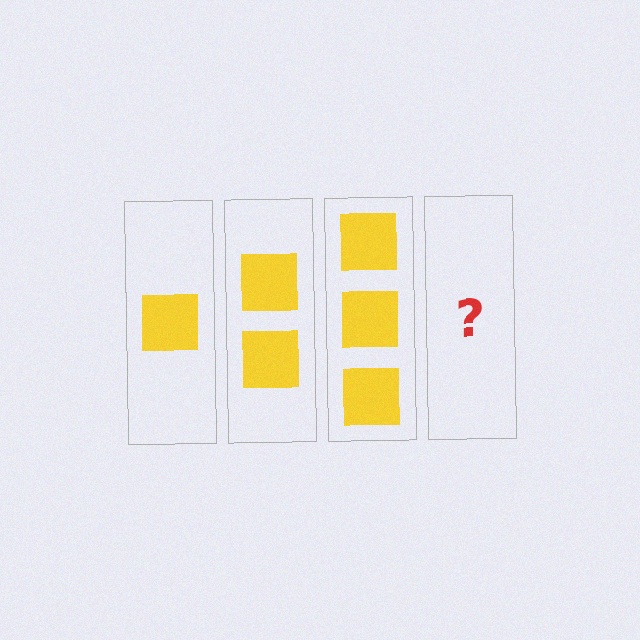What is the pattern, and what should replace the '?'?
The pattern is that each step adds one more square. The '?' should be 4 squares.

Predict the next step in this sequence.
The next step is 4 squares.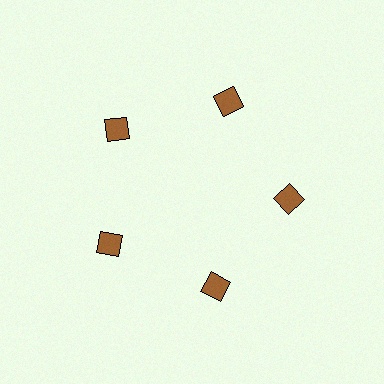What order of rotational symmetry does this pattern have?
This pattern has 5-fold rotational symmetry.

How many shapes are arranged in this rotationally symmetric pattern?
There are 5 shapes, arranged in 5 groups of 1.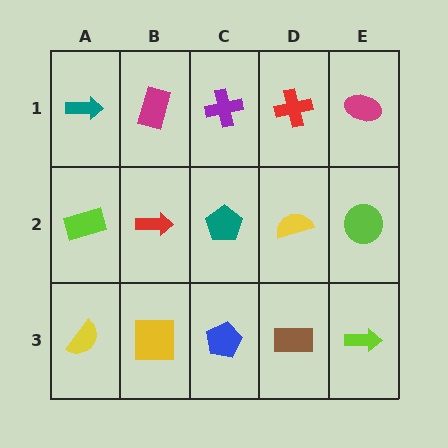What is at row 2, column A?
A lime rectangle.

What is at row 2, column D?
A yellow semicircle.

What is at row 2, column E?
A lime circle.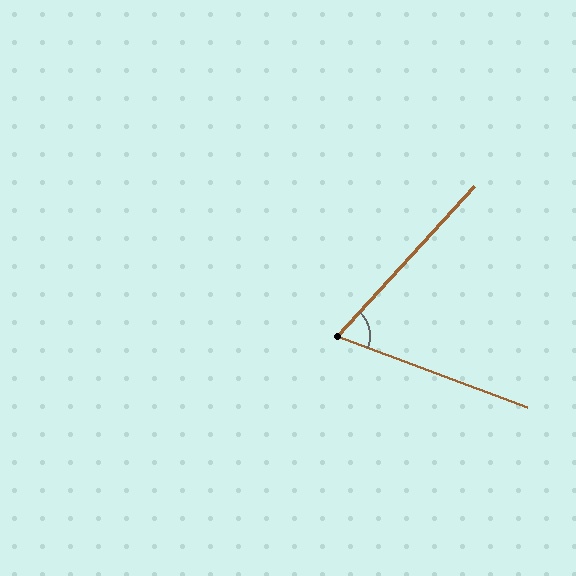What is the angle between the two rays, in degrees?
Approximately 68 degrees.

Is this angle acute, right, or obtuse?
It is acute.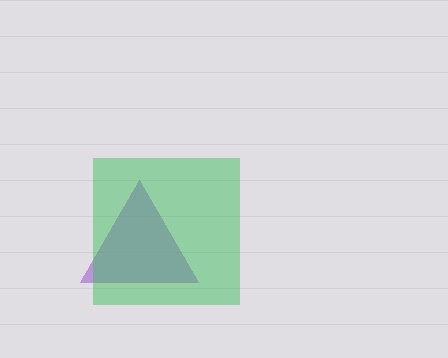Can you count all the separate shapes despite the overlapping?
Yes, there are 2 separate shapes.